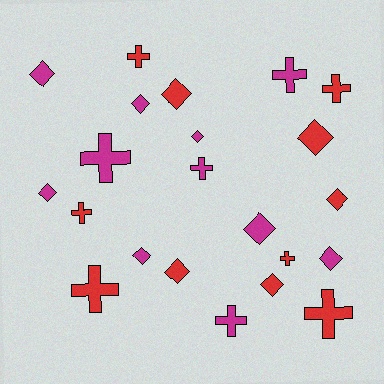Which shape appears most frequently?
Diamond, with 12 objects.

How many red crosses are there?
There are 6 red crosses.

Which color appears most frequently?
Magenta, with 11 objects.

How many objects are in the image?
There are 22 objects.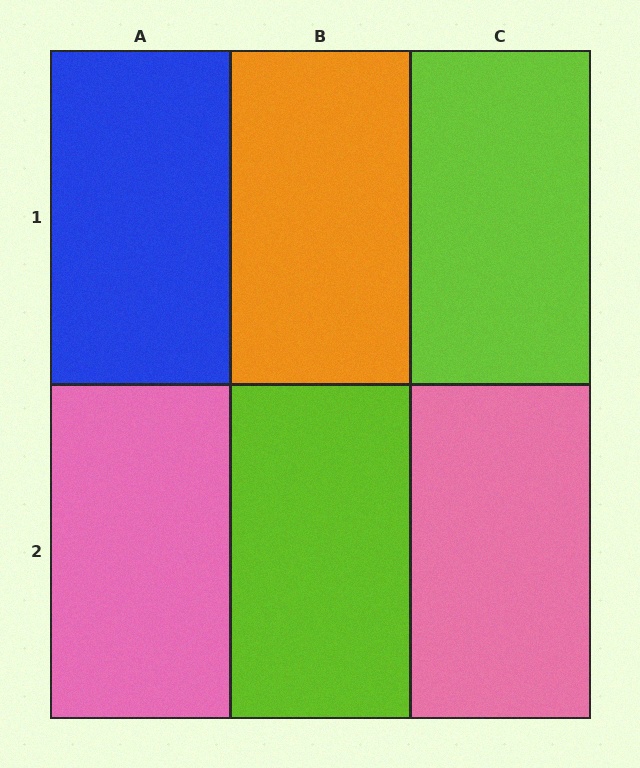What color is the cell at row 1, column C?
Lime.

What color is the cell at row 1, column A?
Blue.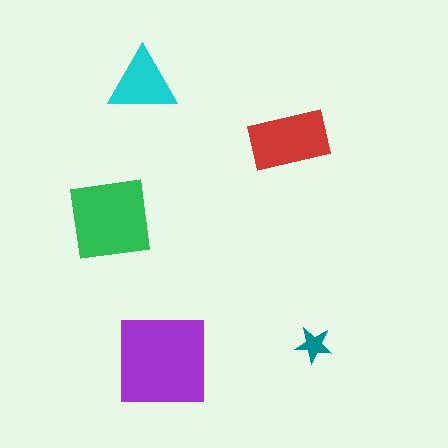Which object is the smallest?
The teal star.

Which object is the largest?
The purple square.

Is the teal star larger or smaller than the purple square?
Smaller.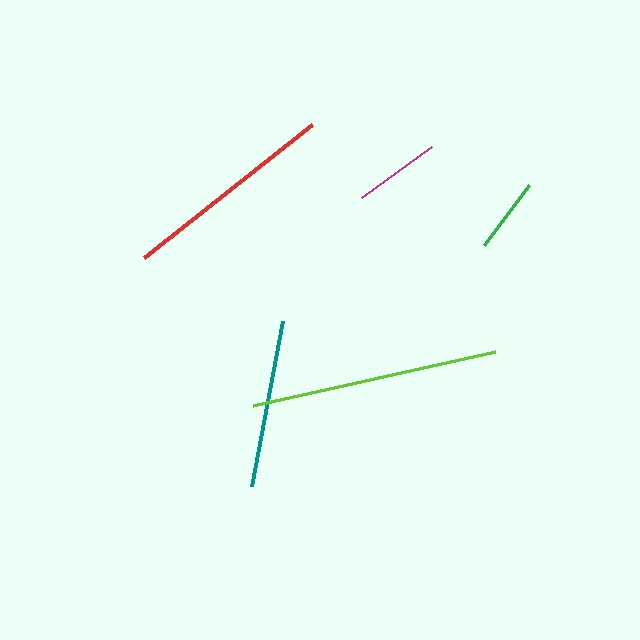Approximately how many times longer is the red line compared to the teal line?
The red line is approximately 1.3 times the length of the teal line.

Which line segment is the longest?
The lime line is the longest at approximately 248 pixels.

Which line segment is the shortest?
The green line is the shortest at approximately 76 pixels.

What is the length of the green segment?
The green segment is approximately 76 pixels long.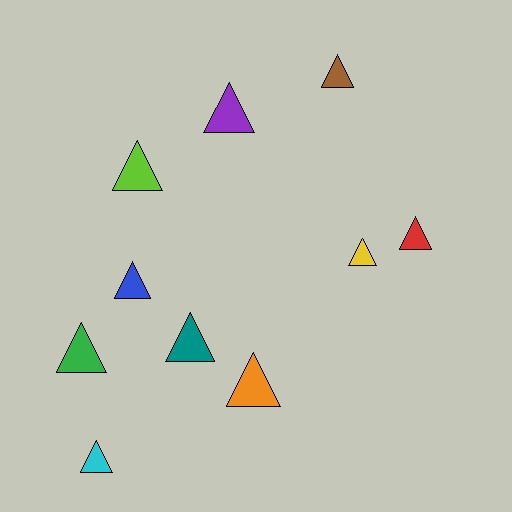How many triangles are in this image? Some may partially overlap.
There are 10 triangles.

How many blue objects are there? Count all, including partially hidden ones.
There is 1 blue object.